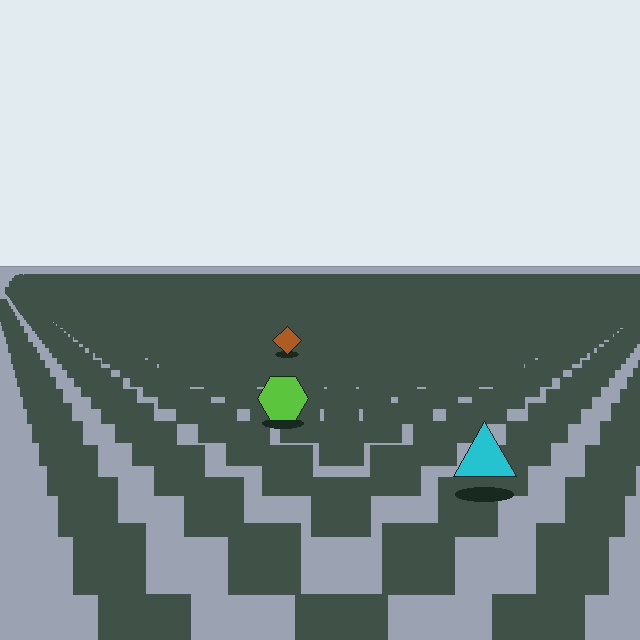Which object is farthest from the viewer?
The brown diamond is farthest from the viewer. It appears smaller and the ground texture around it is denser.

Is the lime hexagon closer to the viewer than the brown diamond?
Yes. The lime hexagon is closer — you can tell from the texture gradient: the ground texture is coarser near it.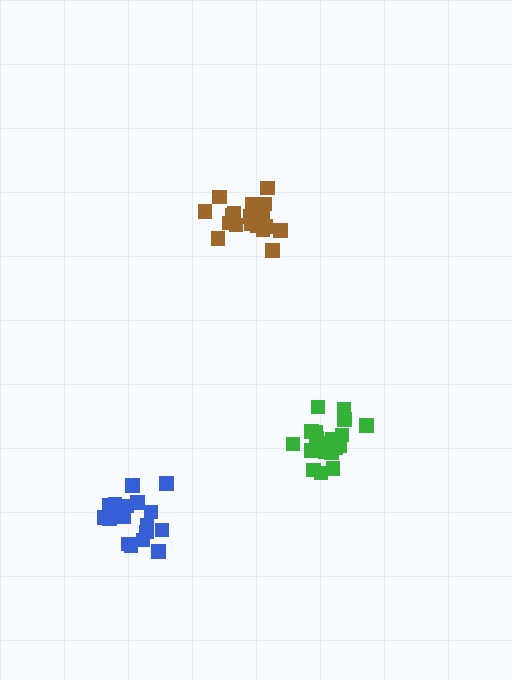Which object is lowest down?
The blue cluster is bottommost.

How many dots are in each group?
Group 1: 18 dots, Group 2: 19 dots, Group 3: 19 dots (56 total).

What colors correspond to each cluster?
The clusters are colored: brown, green, blue.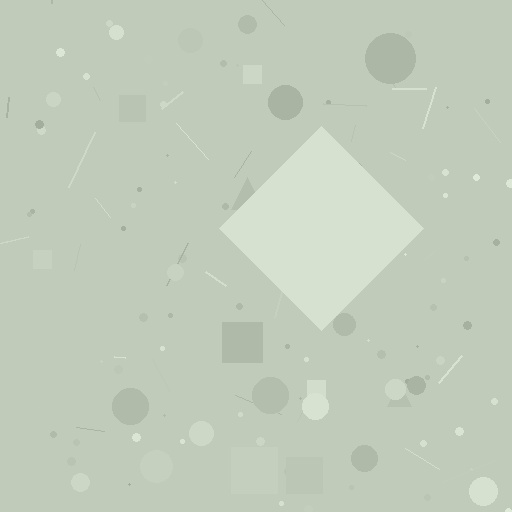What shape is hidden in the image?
A diamond is hidden in the image.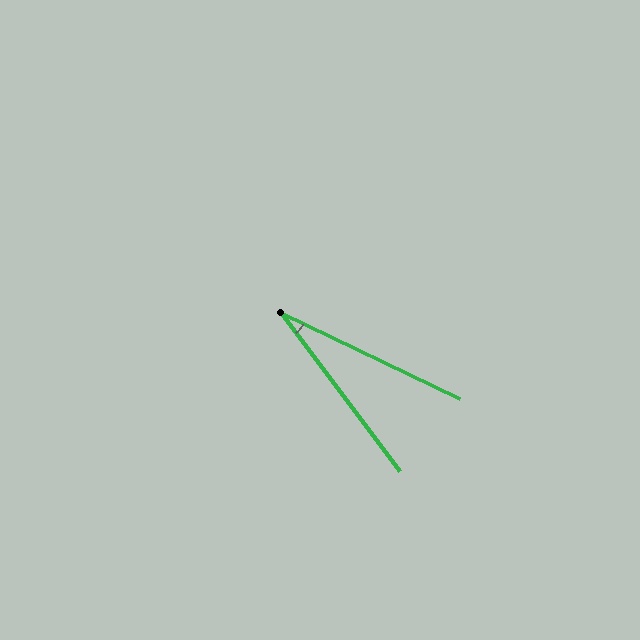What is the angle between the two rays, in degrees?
Approximately 27 degrees.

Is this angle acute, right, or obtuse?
It is acute.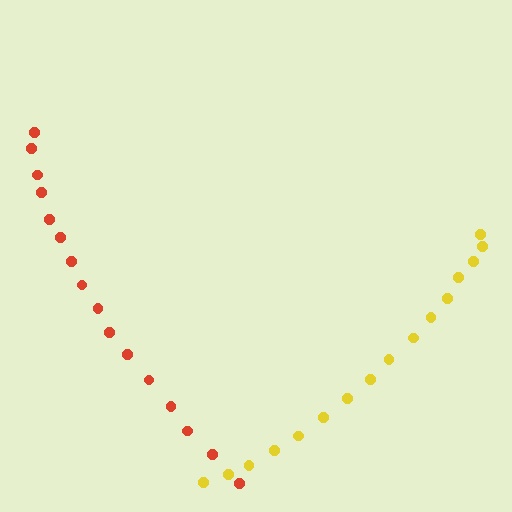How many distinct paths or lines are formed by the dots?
There are 2 distinct paths.